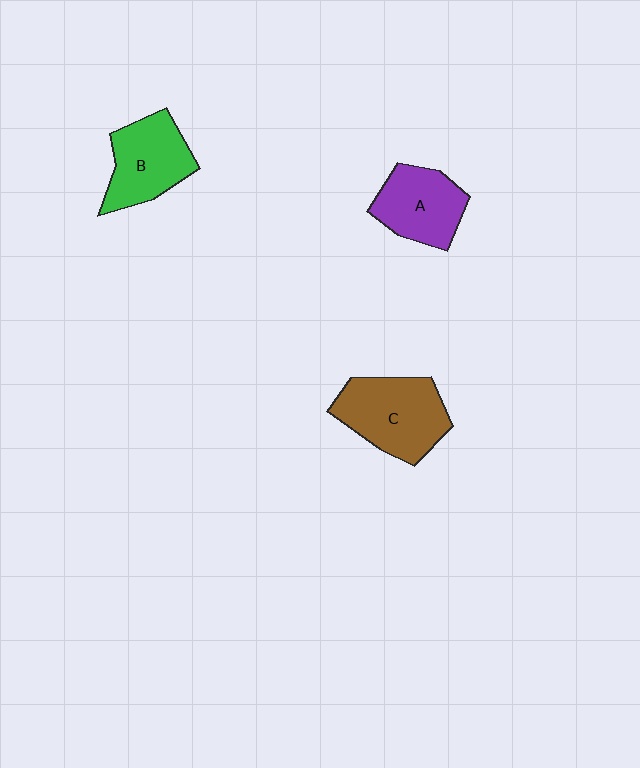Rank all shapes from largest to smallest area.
From largest to smallest: C (brown), B (green), A (purple).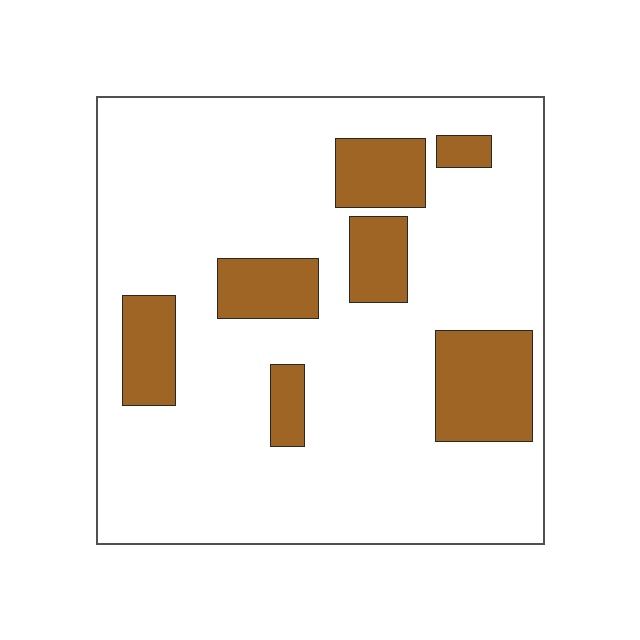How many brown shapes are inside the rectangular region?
7.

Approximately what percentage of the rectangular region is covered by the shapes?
Approximately 20%.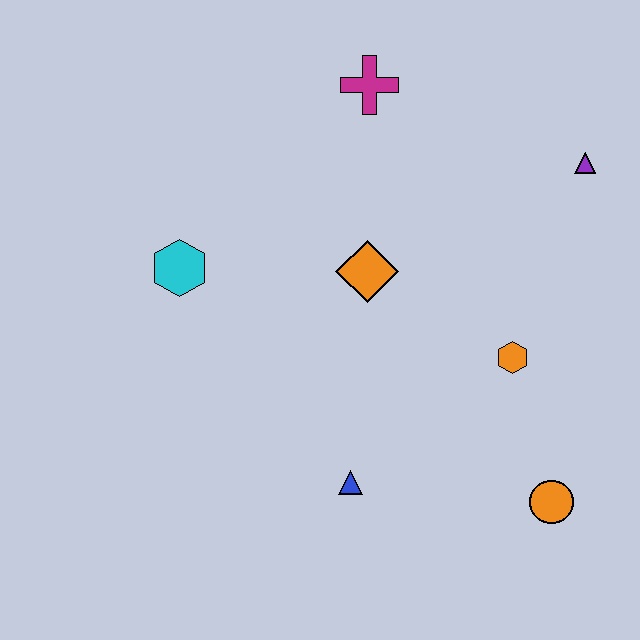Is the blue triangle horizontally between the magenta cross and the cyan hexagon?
Yes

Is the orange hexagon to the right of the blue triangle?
Yes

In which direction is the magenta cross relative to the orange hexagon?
The magenta cross is above the orange hexagon.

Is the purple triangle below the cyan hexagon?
No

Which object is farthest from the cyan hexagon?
The orange circle is farthest from the cyan hexagon.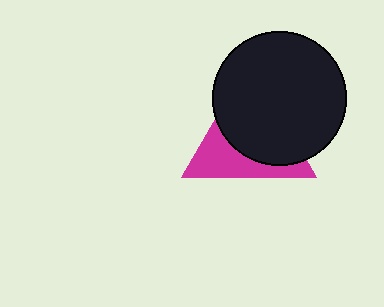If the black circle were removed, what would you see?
You would see the complete magenta triangle.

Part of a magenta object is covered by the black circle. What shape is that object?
It is a triangle.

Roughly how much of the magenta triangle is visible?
A small part of it is visible (roughly 38%).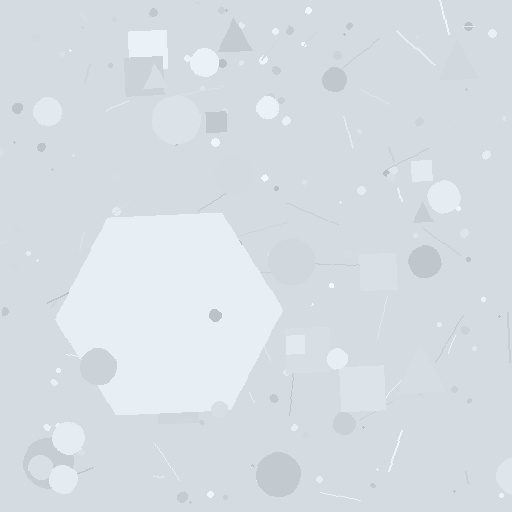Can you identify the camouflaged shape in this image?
The camouflaged shape is a hexagon.